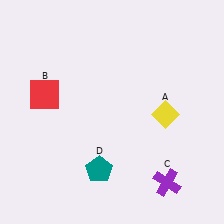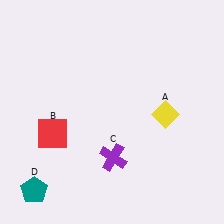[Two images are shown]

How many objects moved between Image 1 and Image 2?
3 objects moved between the two images.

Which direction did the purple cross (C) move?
The purple cross (C) moved left.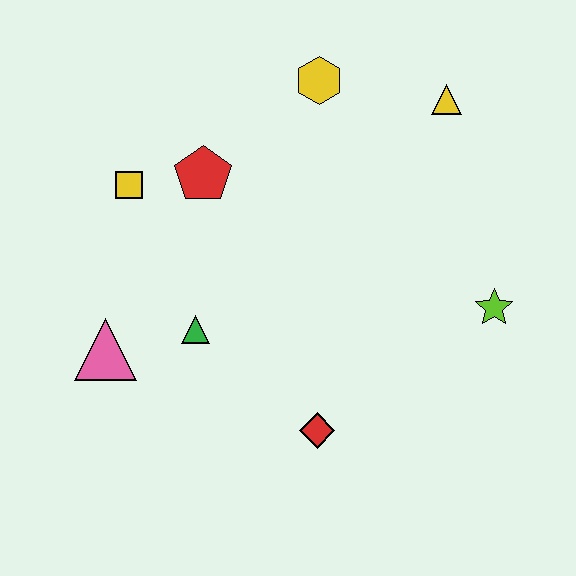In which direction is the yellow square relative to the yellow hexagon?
The yellow square is to the left of the yellow hexagon.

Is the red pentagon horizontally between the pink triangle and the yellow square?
No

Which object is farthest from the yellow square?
The lime star is farthest from the yellow square.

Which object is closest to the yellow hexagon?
The yellow triangle is closest to the yellow hexagon.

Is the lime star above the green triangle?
Yes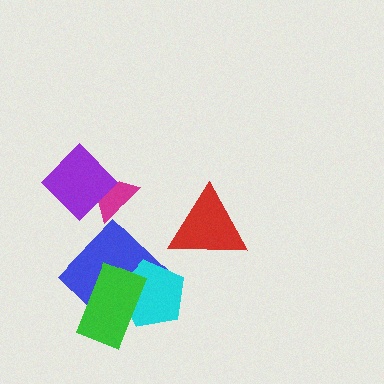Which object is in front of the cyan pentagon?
The green rectangle is in front of the cyan pentagon.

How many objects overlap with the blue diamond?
2 objects overlap with the blue diamond.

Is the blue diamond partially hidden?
Yes, it is partially covered by another shape.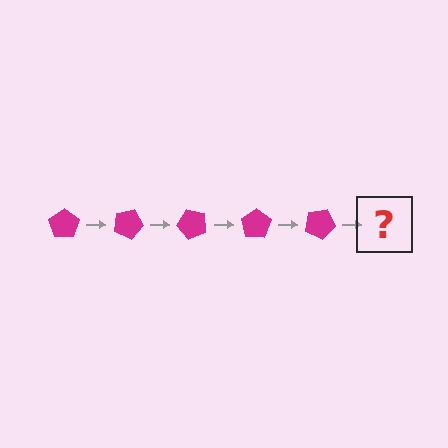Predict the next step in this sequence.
The next step is a magenta pentagon rotated 125 degrees.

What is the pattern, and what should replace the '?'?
The pattern is that the pentagon rotates 25 degrees each step. The '?' should be a magenta pentagon rotated 125 degrees.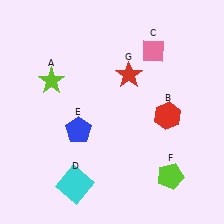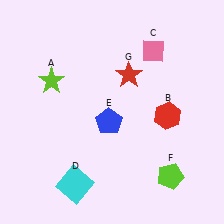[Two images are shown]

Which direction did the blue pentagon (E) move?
The blue pentagon (E) moved right.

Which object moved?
The blue pentagon (E) moved right.